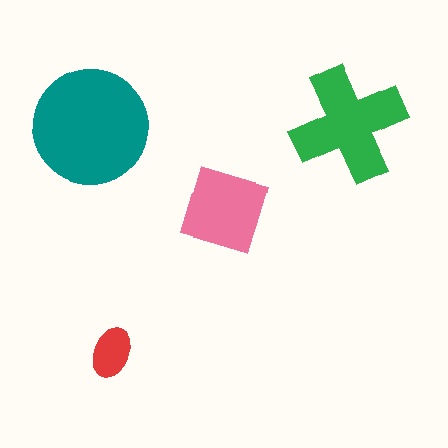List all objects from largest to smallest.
The teal circle, the green cross, the pink square, the red ellipse.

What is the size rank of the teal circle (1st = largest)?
1st.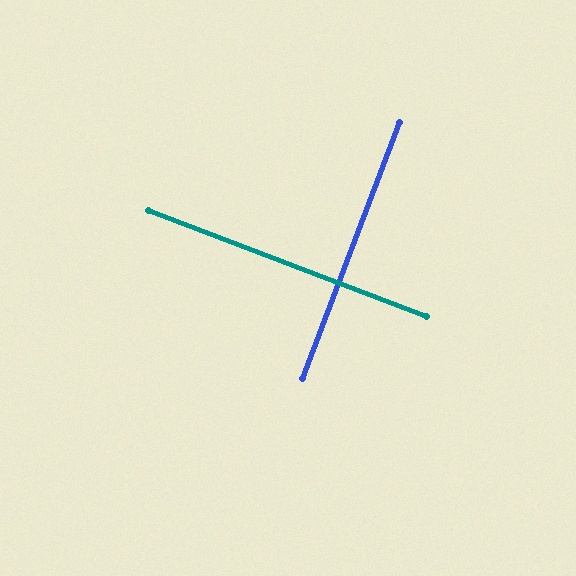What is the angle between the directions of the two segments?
Approximately 90 degrees.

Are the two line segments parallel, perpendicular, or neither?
Perpendicular — they meet at approximately 90°.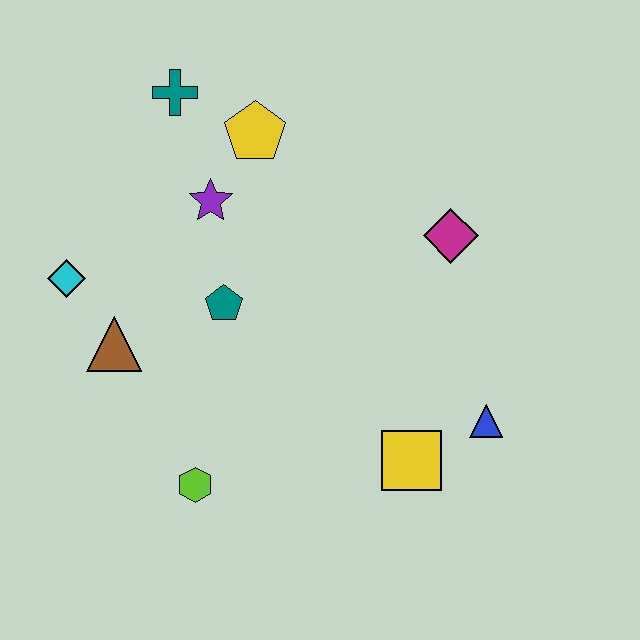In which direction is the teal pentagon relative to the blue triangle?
The teal pentagon is to the left of the blue triangle.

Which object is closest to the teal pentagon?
The purple star is closest to the teal pentagon.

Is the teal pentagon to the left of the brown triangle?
No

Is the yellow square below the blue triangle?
Yes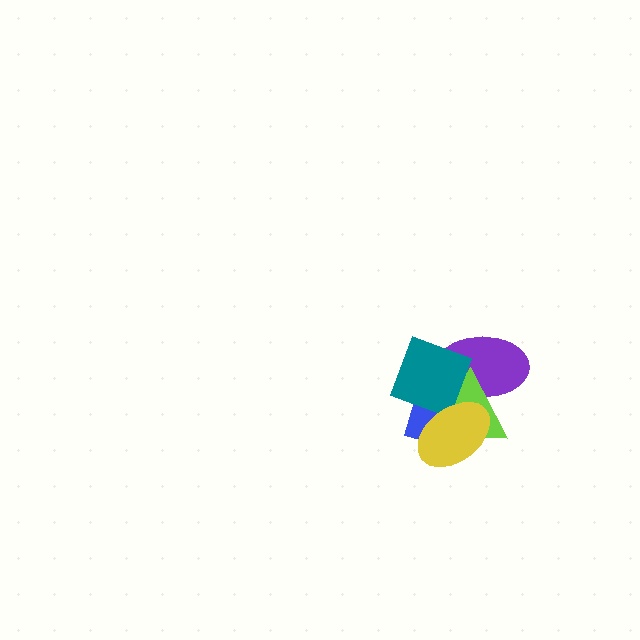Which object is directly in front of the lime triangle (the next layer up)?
The teal diamond is directly in front of the lime triangle.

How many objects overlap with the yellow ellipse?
4 objects overlap with the yellow ellipse.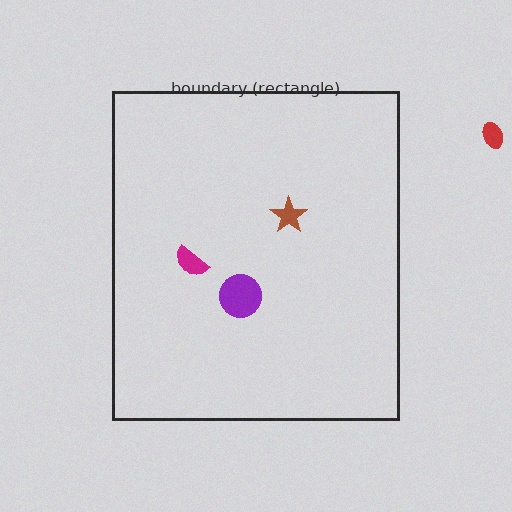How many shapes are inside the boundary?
3 inside, 1 outside.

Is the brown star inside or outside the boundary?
Inside.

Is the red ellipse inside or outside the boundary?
Outside.